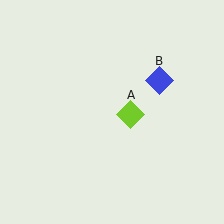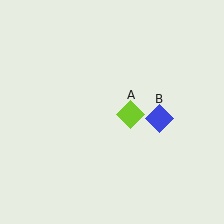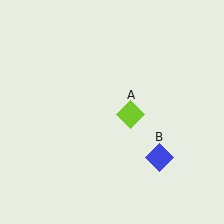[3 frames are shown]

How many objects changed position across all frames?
1 object changed position: blue diamond (object B).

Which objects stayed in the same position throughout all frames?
Lime diamond (object A) remained stationary.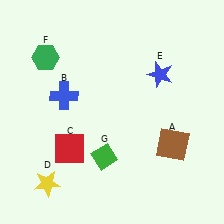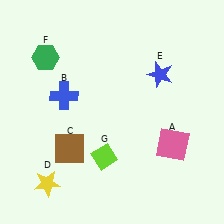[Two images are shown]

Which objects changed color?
A changed from brown to pink. C changed from red to brown. G changed from green to lime.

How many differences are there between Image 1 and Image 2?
There are 3 differences between the two images.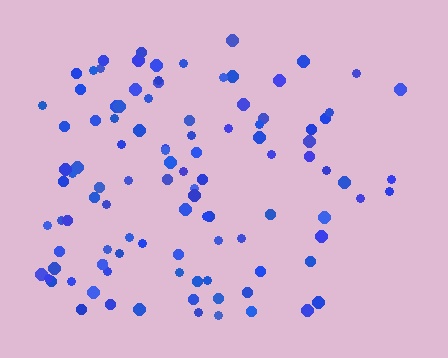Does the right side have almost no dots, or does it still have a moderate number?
Still a moderate number, just noticeably fewer than the left.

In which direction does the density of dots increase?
From right to left, with the left side densest.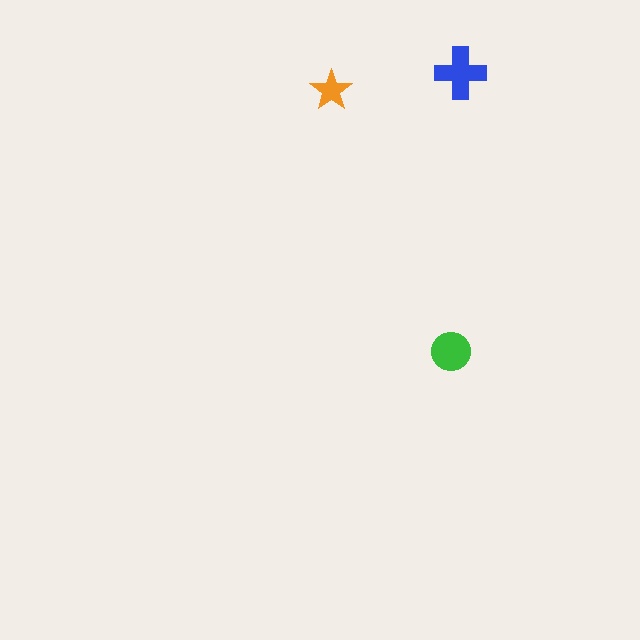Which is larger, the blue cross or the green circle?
The blue cross.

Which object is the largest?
The blue cross.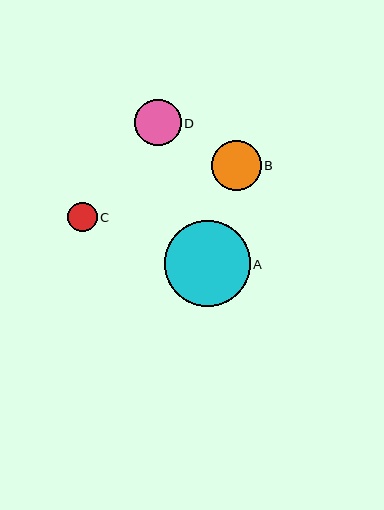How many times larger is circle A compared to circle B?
Circle A is approximately 1.7 times the size of circle B.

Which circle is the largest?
Circle A is the largest with a size of approximately 86 pixels.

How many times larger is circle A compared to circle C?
Circle A is approximately 2.9 times the size of circle C.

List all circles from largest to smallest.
From largest to smallest: A, B, D, C.